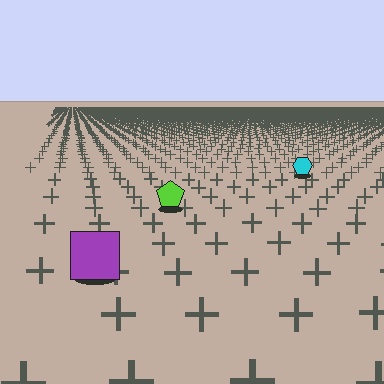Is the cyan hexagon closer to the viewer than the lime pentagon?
No. The lime pentagon is closer — you can tell from the texture gradient: the ground texture is coarser near it.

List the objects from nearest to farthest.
From nearest to farthest: the purple square, the lime pentagon, the cyan hexagon.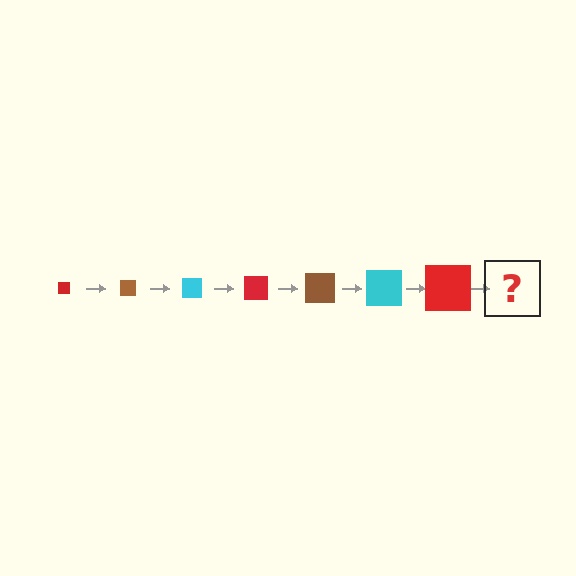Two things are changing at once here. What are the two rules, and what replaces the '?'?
The two rules are that the square grows larger each step and the color cycles through red, brown, and cyan. The '?' should be a brown square, larger than the previous one.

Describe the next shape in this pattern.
It should be a brown square, larger than the previous one.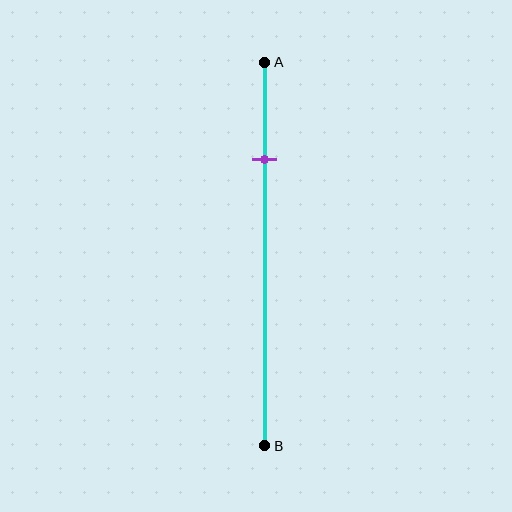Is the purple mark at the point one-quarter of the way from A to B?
Yes, the mark is approximately at the one-quarter point.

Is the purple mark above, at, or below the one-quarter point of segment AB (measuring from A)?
The purple mark is approximately at the one-quarter point of segment AB.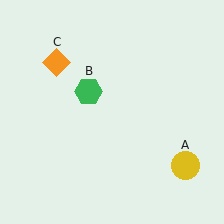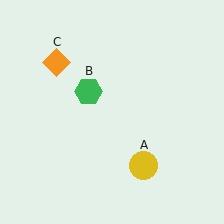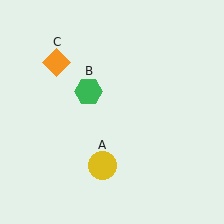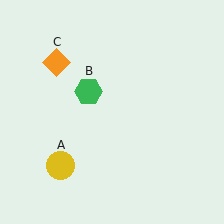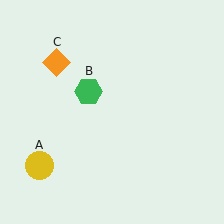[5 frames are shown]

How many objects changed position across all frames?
1 object changed position: yellow circle (object A).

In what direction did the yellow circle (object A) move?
The yellow circle (object A) moved left.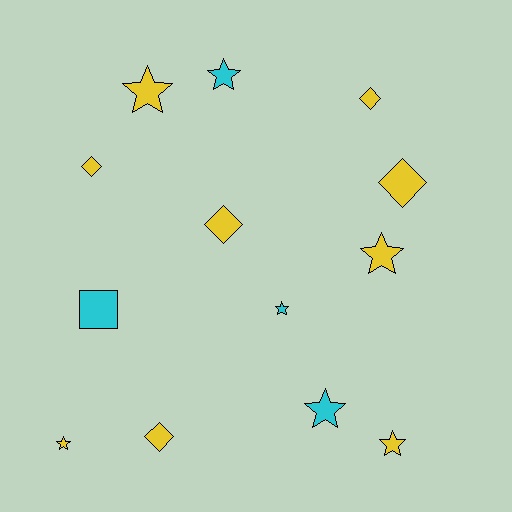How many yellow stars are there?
There are 4 yellow stars.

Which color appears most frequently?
Yellow, with 9 objects.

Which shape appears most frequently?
Star, with 7 objects.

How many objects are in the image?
There are 13 objects.